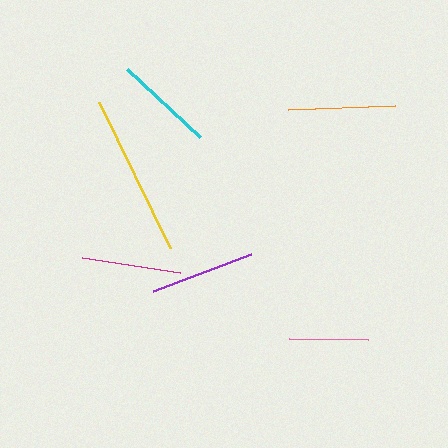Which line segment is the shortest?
The pink line is the shortest at approximately 79 pixels.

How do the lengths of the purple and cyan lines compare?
The purple and cyan lines are approximately the same length.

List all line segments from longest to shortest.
From longest to shortest: yellow, orange, purple, cyan, magenta, pink.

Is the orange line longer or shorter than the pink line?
The orange line is longer than the pink line.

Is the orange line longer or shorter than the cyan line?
The orange line is longer than the cyan line.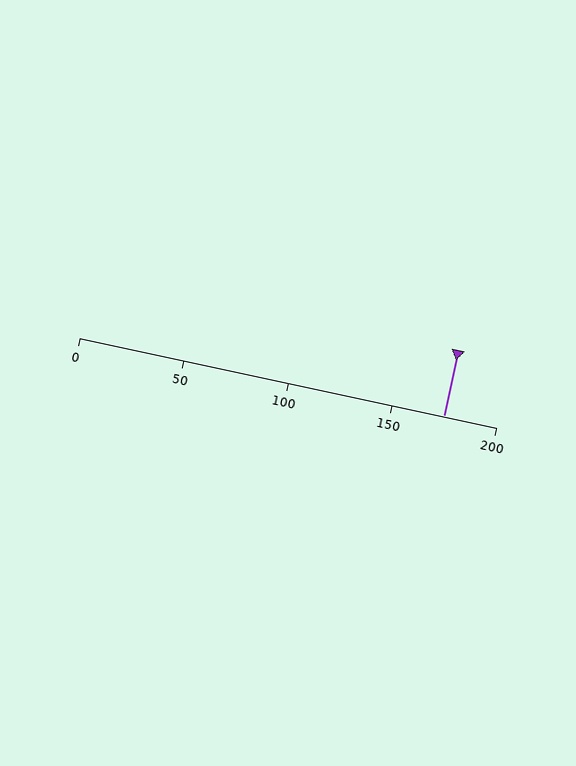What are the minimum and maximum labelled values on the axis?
The axis runs from 0 to 200.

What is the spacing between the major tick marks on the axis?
The major ticks are spaced 50 apart.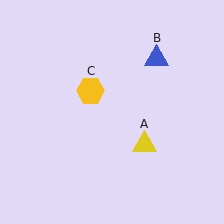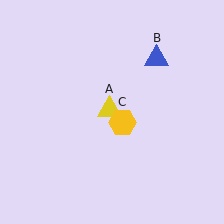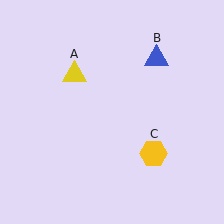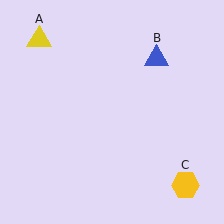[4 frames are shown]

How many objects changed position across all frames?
2 objects changed position: yellow triangle (object A), yellow hexagon (object C).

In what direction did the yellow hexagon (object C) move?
The yellow hexagon (object C) moved down and to the right.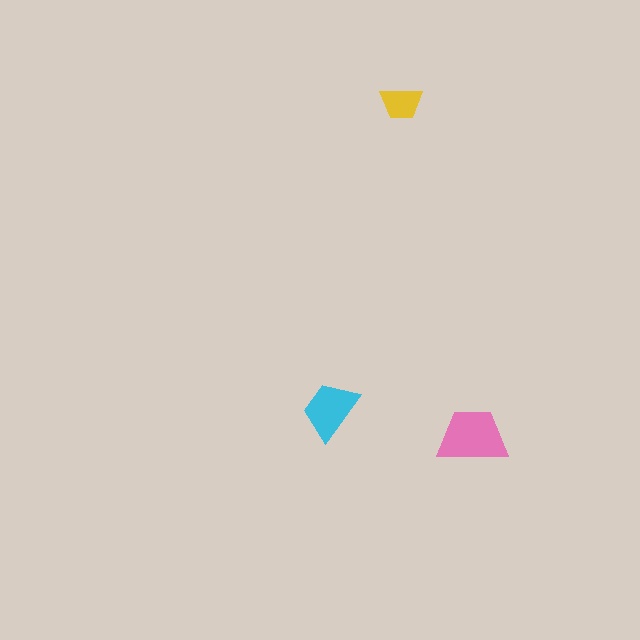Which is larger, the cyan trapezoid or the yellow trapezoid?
The cyan one.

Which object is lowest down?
The pink trapezoid is bottommost.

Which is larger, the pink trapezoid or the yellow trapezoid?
The pink one.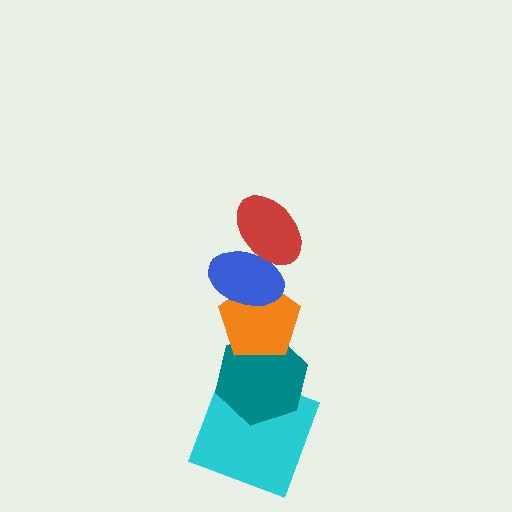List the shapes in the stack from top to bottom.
From top to bottom: the red ellipse, the blue ellipse, the orange pentagon, the teal hexagon, the cyan square.